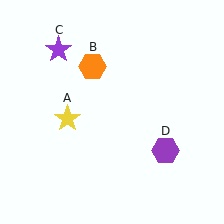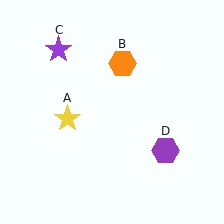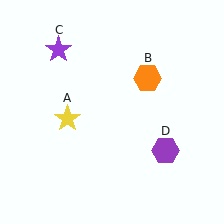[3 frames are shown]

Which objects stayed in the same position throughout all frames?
Yellow star (object A) and purple star (object C) and purple hexagon (object D) remained stationary.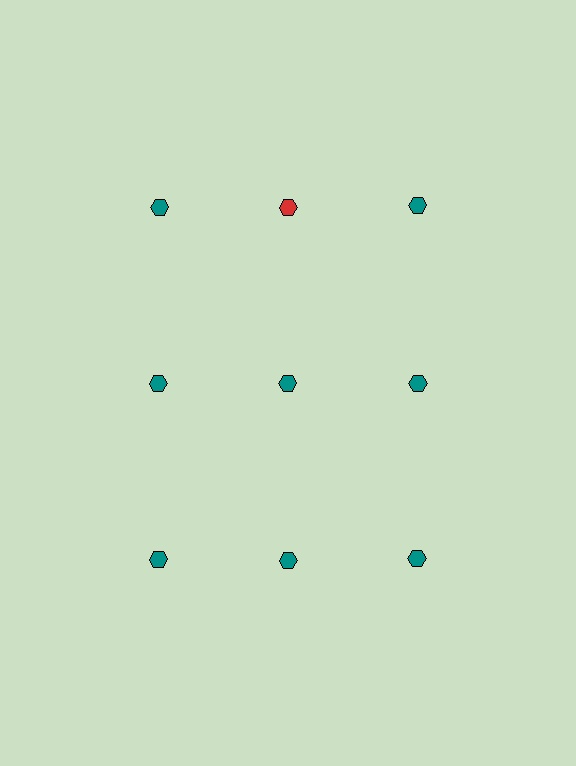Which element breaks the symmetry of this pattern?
The red hexagon in the top row, second from left column breaks the symmetry. All other shapes are teal hexagons.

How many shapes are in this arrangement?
There are 9 shapes arranged in a grid pattern.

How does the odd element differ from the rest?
It has a different color: red instead of teal.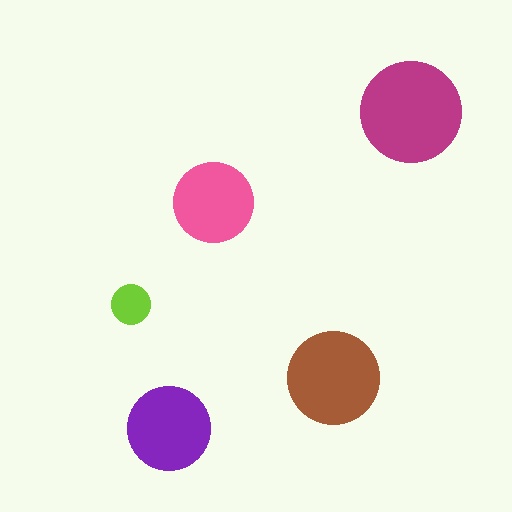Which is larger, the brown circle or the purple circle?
The brown one.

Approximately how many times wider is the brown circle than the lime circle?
About 2.5 times wider.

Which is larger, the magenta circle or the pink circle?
The magenta one.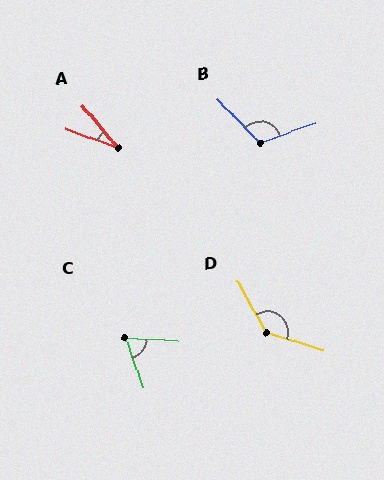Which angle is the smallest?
A, at approximately 30 degrees.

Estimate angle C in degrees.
Approximately 67 degrees.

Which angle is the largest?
D, at approximately 137 degrees.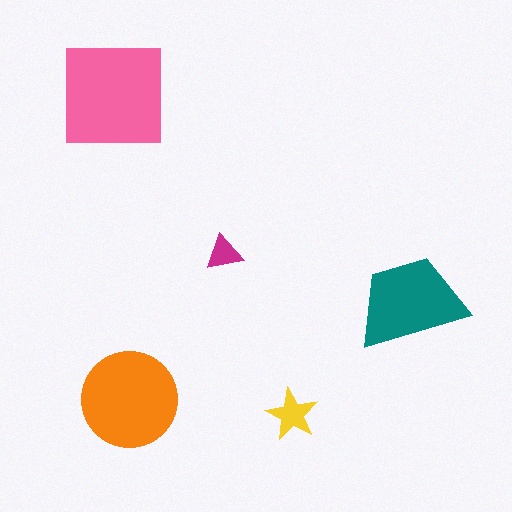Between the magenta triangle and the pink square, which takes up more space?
The pink square.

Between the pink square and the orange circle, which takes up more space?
The pink square.